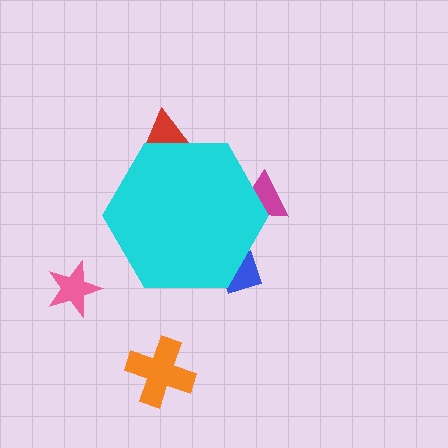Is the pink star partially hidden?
No, the pink star is fully visible.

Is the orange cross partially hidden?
No, the orange cross is fully visible.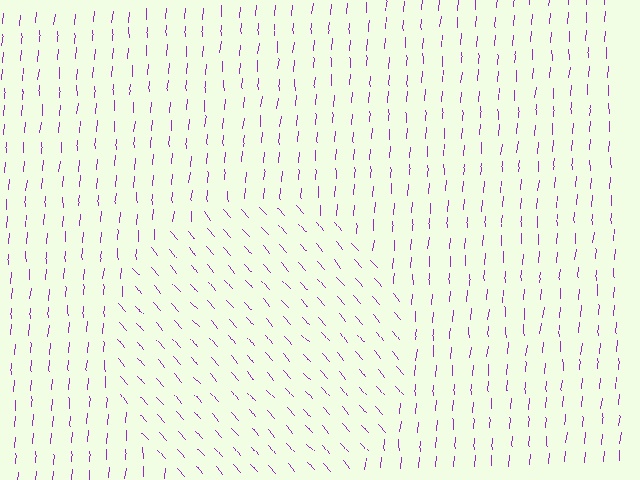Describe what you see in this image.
The image is filled with small purple line segments. A circle region in the image has lines oriented differently from the surrounding lines, creating a visible texture boundary.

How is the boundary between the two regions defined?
The boundary is defined purely by a change in line orientation (approximately 45 degrees difference). All lines are the same color and thickness.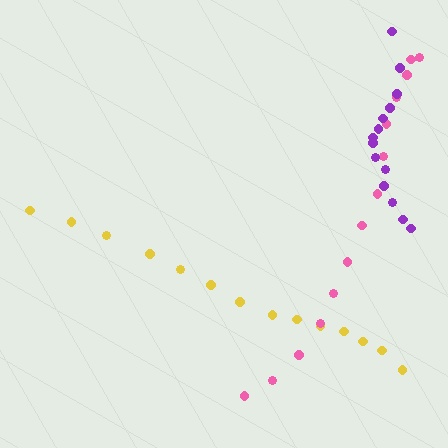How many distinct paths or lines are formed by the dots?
There are 3 distinct paths.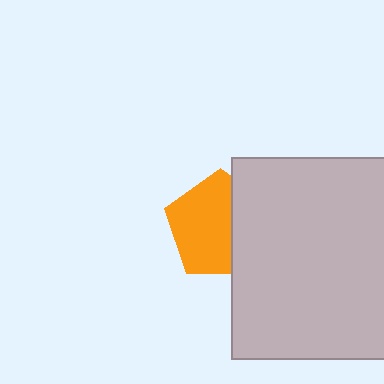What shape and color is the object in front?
The object in front is a light gray rectangle.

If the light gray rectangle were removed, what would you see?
You would see the complete orange pentagon.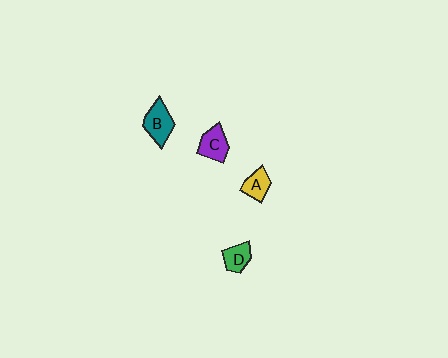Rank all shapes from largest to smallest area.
From largest to smallest: B (teal), C (purple), A (yellow), D (green).